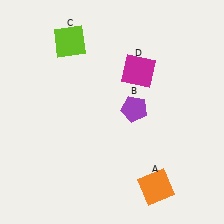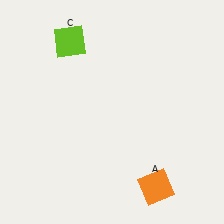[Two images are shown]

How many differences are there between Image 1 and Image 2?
There are 2 differences between the two images.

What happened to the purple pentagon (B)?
The purple pentagon (B) was removed in Image 2. It was in the top-right area of Image 1.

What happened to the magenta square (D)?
The magenta square (D) was removed in Image 2. It was in the top-right area of Image 1.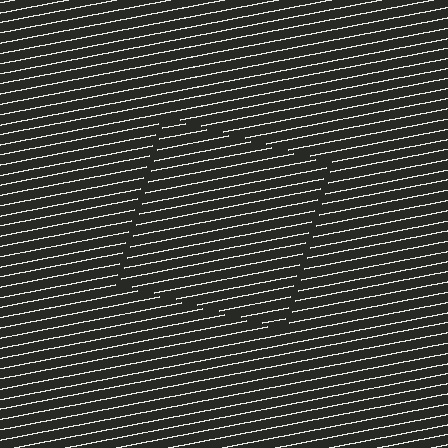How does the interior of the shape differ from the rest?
The interior of the shape contains the same grating, shifted by half a period — the contour is defined by the phase discontinuity where line-ends from the inner and outer gratings abut.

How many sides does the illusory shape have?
4 sides — the line-ends trace a square.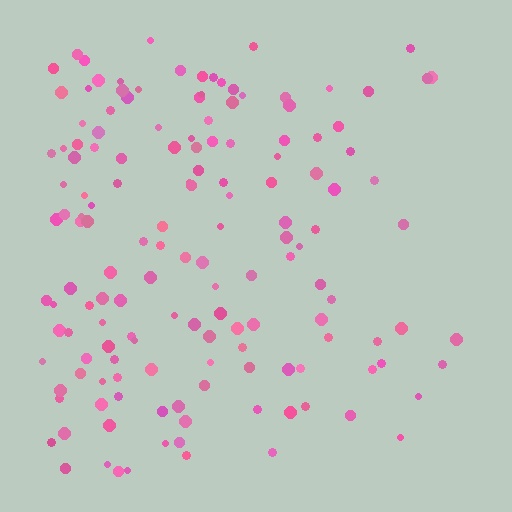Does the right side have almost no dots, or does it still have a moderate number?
Still a moderate number, just noticeably fewer than the left.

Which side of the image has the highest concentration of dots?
The left.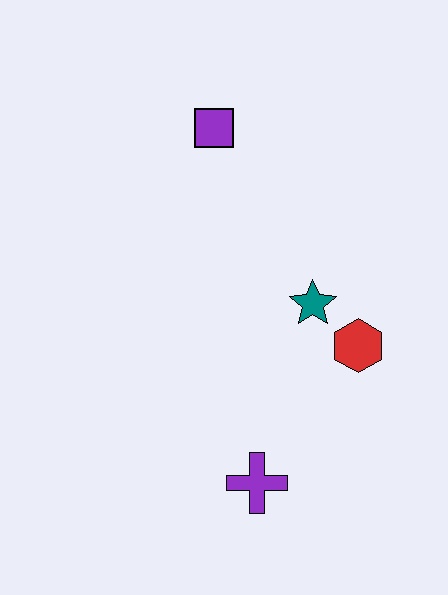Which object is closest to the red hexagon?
The teal star is closest to the red hexagon.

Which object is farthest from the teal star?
The purple square is farthest from the teal star.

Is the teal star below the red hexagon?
No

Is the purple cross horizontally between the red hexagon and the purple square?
Yes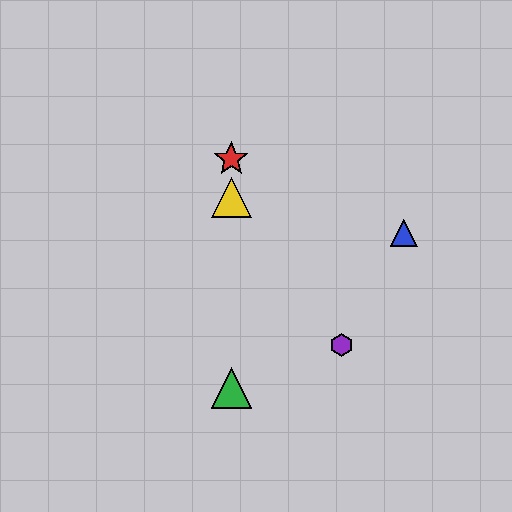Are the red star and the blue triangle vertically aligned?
No, the red star is at x≈231 and the blue triangle is at x≈404.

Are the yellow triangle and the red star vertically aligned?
Yes, both are at x≈231.